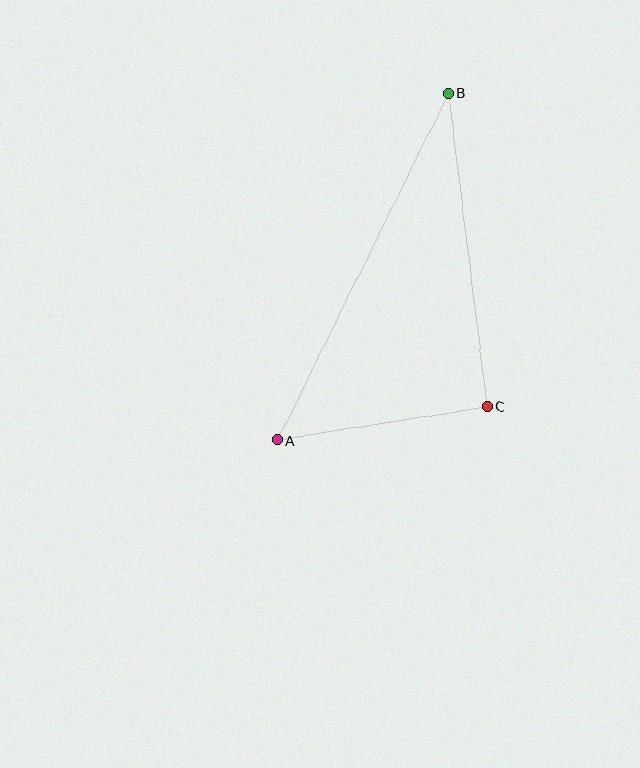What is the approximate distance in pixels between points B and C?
The distance between B and C is approximately 316 pixels.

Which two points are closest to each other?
Points A and C are closest to each other.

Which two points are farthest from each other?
Points A and B are farthest from each other.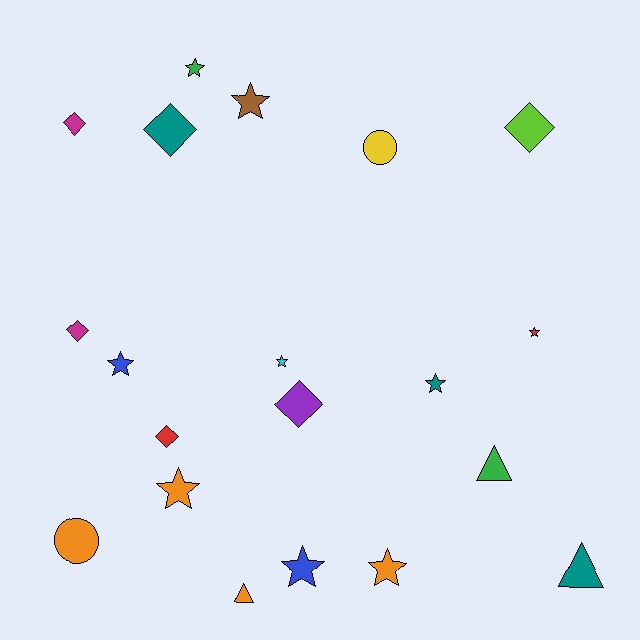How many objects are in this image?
There are 20 objects.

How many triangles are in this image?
There are 3 triangles.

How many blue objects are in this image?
There are 2 blue objects.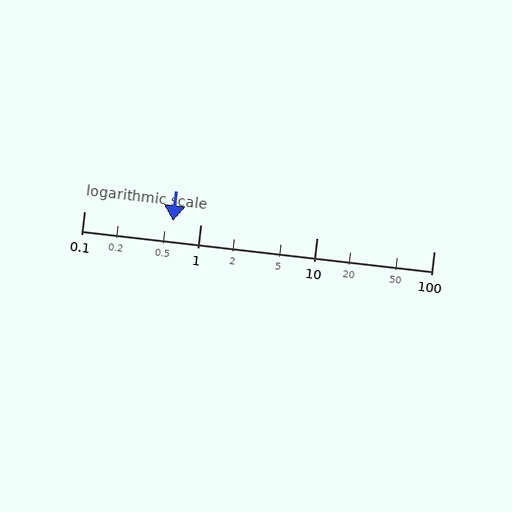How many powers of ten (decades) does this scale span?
The scale spans 3 decades, from 0.1 to 100.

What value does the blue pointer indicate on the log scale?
The pointer indicates approximately 0.58.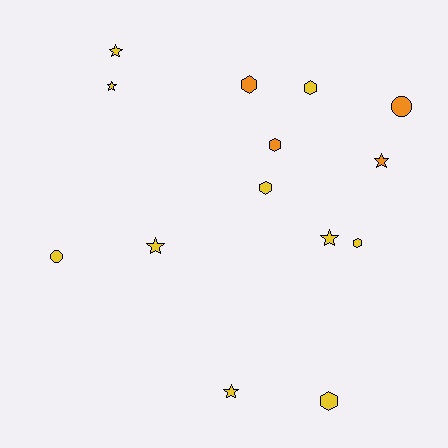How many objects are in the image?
There are 14 objects.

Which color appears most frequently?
Yellow, with 10 objects.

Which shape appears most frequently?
Hexagon, with 6 objects.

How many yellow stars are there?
There are 5 yellow stars.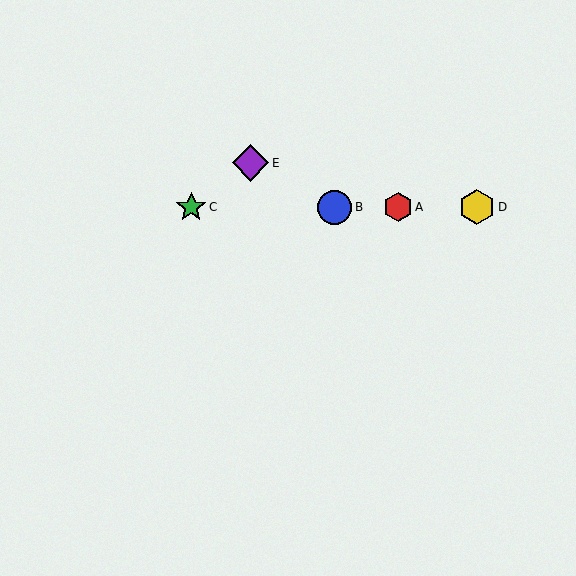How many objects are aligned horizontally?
4 objects (A, B, C, D) are aligned horizontally.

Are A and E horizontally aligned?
No, A is at y≈207 and E is at y≈163.